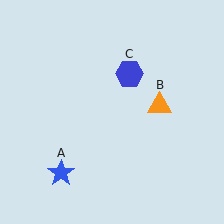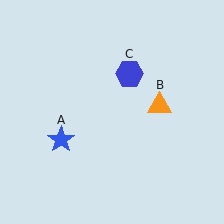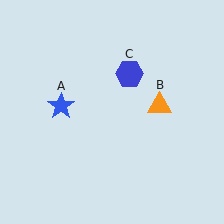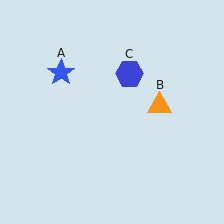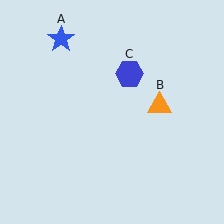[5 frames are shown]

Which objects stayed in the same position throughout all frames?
Orange triangle (object B) and blue hexagon (object C) remained stationary.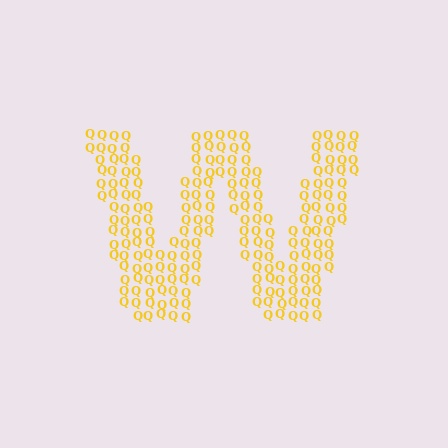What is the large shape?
The large shape is the letter W.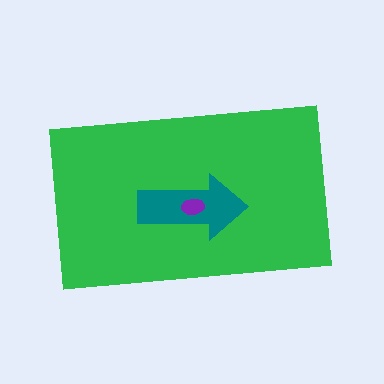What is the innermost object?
The purple ellipse.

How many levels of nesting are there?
3.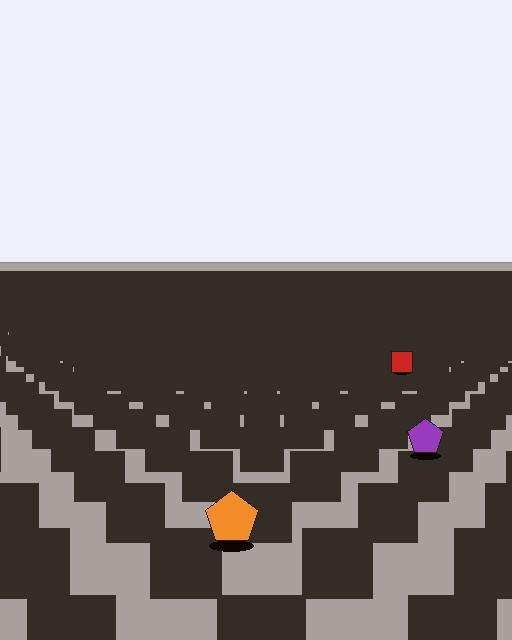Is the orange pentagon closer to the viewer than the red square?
Yes. The orange pentagon is closer — you can tell from the texture gradient: the ground texture is coarser near it.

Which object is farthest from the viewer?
The red square is farthest from the viewer. It appears smaller and the ground texture around it is denser.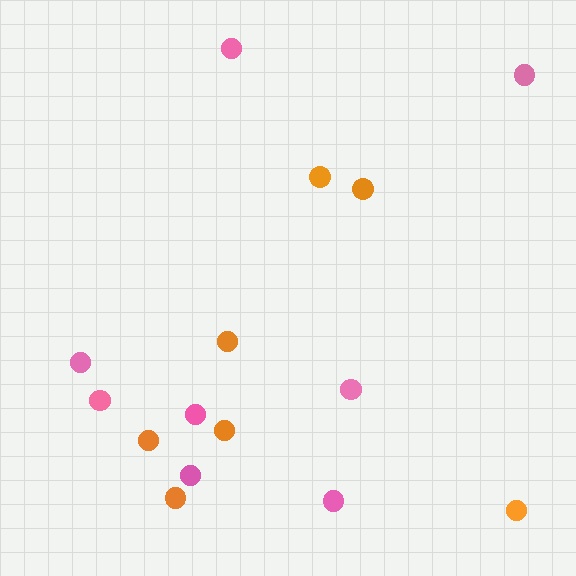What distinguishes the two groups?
There are 2 groups: one group of pink circles (8) and one group of orange circles (7).